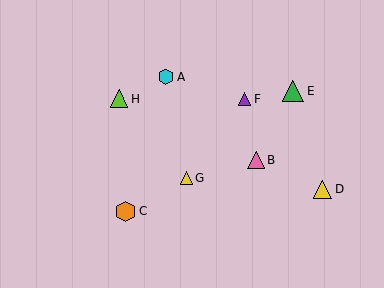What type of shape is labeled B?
Shape B is a pink triangle.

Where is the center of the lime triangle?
The center of the lime triangle is at (119, 99).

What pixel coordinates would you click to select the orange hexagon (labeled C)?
Click at (126, 211) to select the orange hexagon C.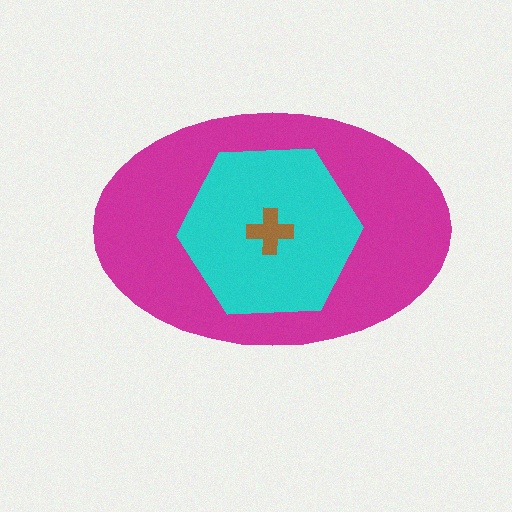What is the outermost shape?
The magenta ellipse.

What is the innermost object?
The brown cross.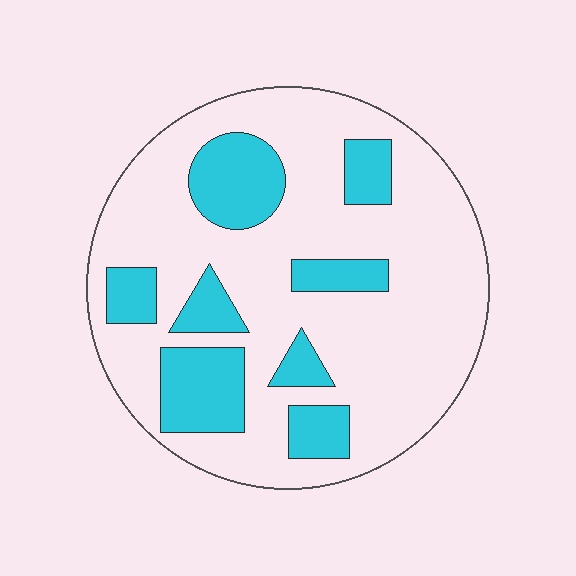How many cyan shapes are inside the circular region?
8.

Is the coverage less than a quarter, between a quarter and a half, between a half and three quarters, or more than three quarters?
Between a quarter and a half.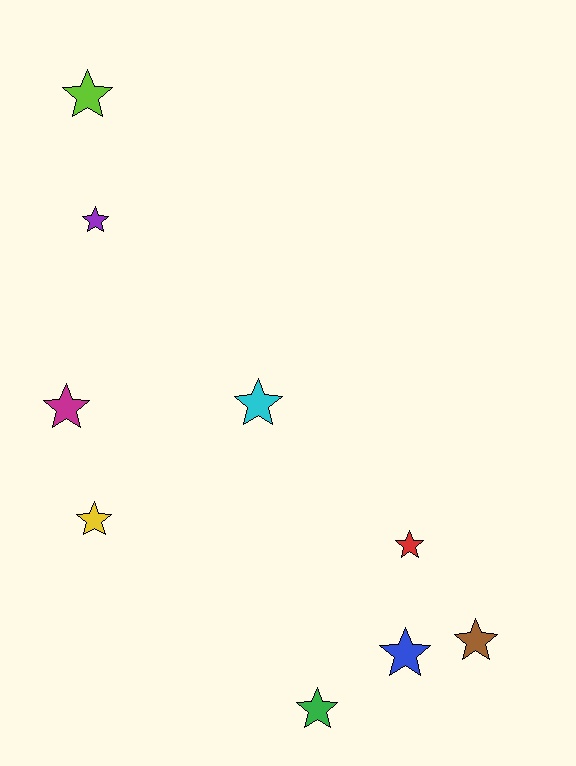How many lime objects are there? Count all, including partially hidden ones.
There is 1 lime object.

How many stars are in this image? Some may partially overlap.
There are 9 stars.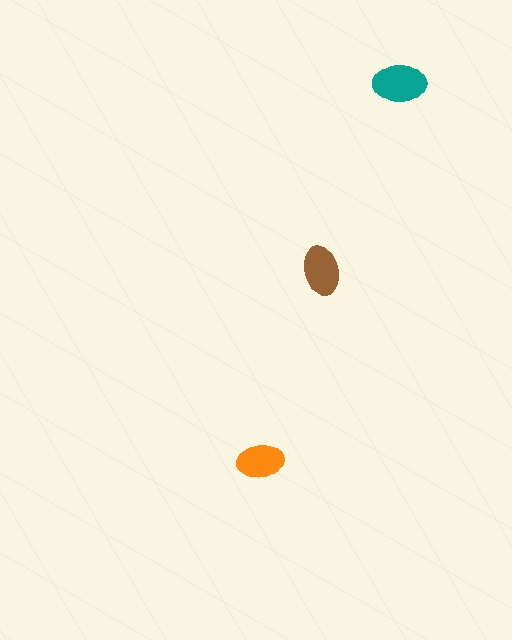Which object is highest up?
The teal ellipse is topmost.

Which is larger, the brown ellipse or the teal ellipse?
The teal one.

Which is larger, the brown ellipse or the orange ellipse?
The brown one.